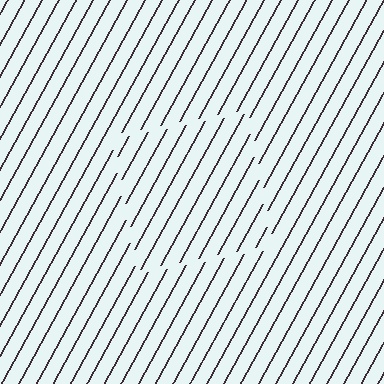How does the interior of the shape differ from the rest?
The interior of the shape contains the same grating, shifted by half a period — the contour is defined by the phase discontinuity where line-ends from the inner and outer gratings abut.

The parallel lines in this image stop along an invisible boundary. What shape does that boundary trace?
An illusory square. The interior of the shape contains the same grating, shifted by half a period — the contour is defined by the phase discontinuity where line-ends from the inner and outer gratings abut.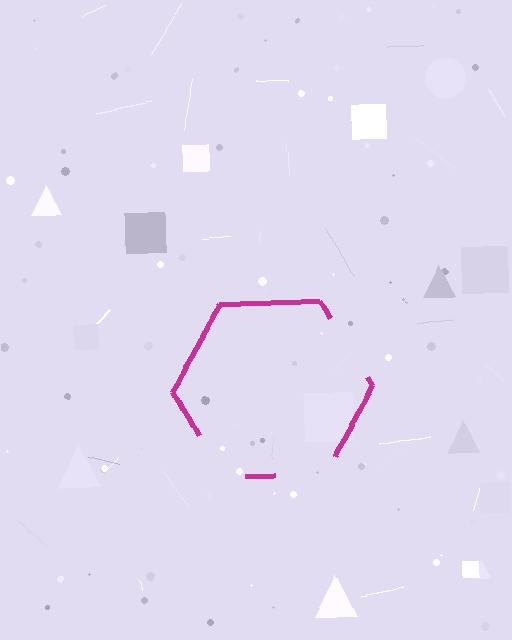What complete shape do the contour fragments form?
The contour fragments form a hexagon.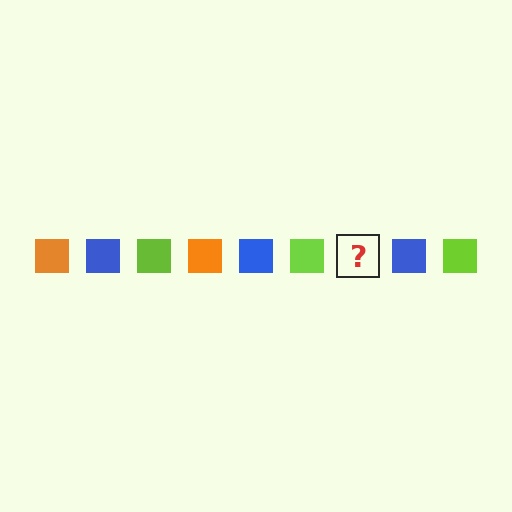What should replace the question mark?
The question mark should be replaced with an orange square.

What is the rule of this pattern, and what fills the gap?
The rule is that the pattern cycles through orange, blue, lime squares. The gap should be filled with an orange square.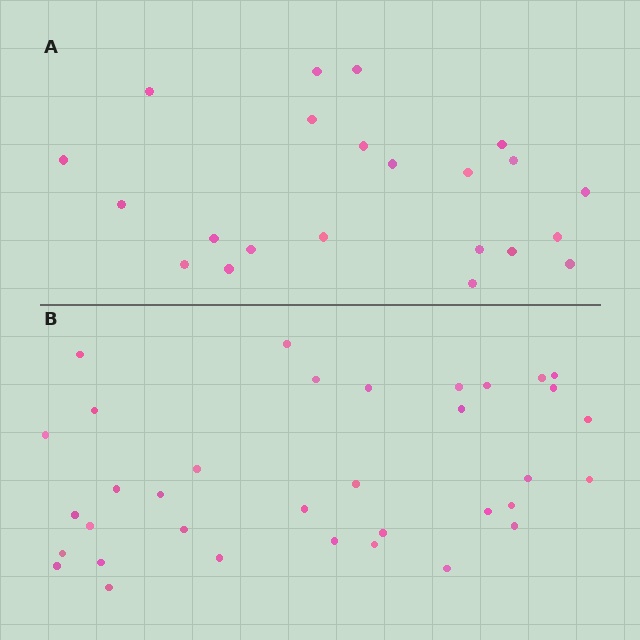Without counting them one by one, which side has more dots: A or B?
Region B (the bottom region) has more dots.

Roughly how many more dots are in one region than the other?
Region B has approximately 15 more dots than region A.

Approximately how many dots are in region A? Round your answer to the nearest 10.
About 20 dots. (The exact count is 22, which rounds to 20.)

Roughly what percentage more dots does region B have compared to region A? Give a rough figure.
About 60% more.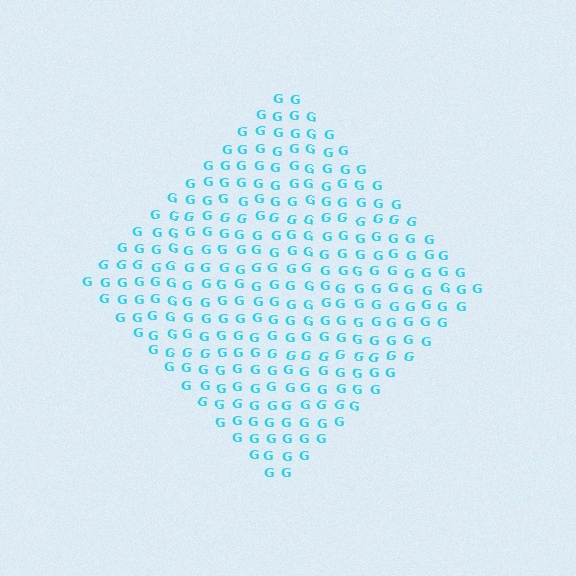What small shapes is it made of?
It is made of small letter G's.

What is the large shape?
The large shape is a diamond.